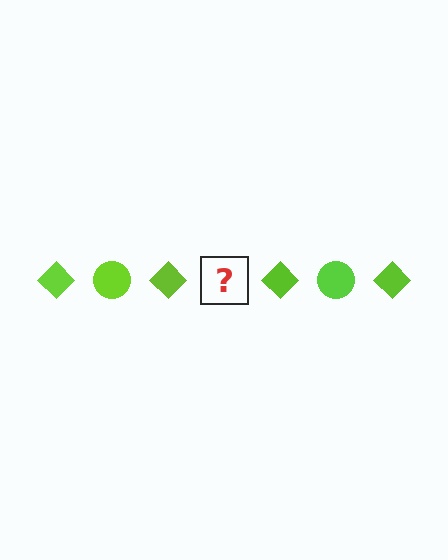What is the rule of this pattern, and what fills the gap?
The rule is that the pattern cycles through diamond, circle shapes in lime. The gap should be filled with a lime circle.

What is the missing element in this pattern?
The missing element is a lime circle.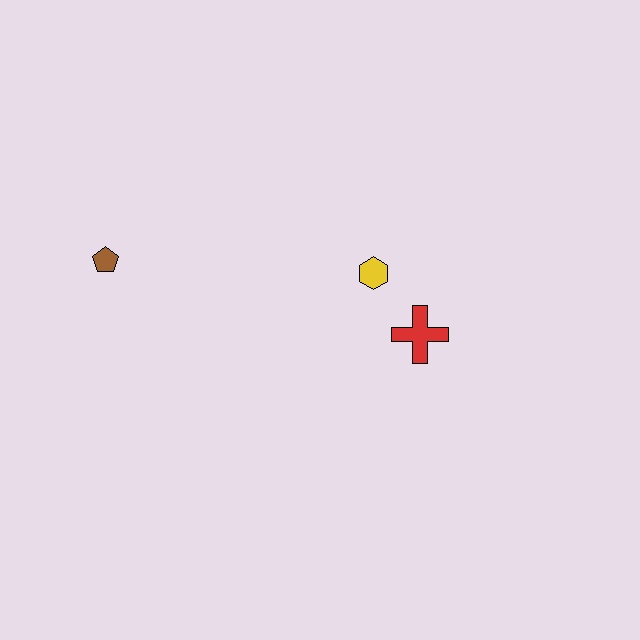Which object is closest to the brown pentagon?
The yellow hexagon is closest to the brown pentagon.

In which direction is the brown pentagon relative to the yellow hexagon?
The brown pentagon is to the left of the yellow hexagon.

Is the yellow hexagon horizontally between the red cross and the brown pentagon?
Yes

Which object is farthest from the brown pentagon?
The red cross is farthest from the brown pentagon.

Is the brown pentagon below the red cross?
No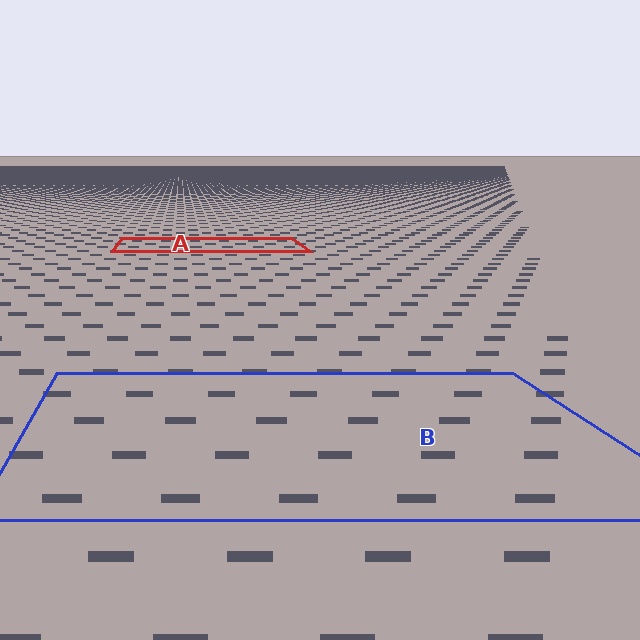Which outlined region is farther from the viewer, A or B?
Region A is farther from the viewer — the texture elements inside it appear smaller and more densely packed.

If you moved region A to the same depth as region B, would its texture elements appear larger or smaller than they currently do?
They would appear larger. At a closer depth, the same texture elements are projected at a bigger on-screen size.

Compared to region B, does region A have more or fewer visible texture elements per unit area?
Region A has more texture elements per unit area — they are packed more densely because it is farther away.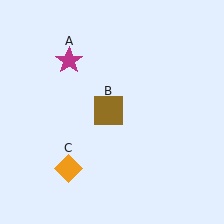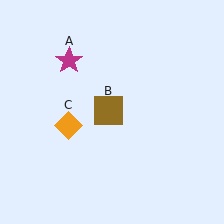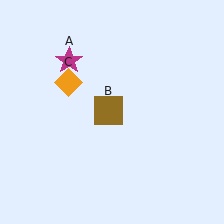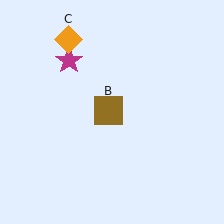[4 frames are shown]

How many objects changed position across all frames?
1 object changed position: orange diamond (object C).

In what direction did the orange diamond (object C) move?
The orange diamond (object C) moved up.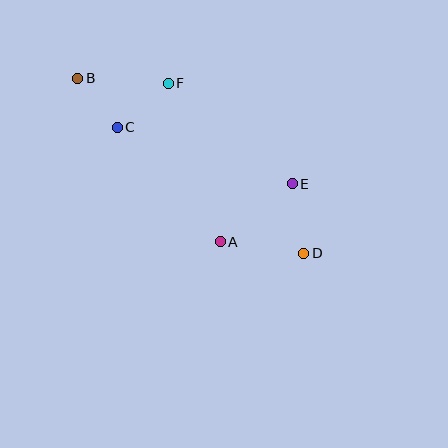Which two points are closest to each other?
Points B and C are closest to each other.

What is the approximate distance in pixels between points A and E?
The distance between A and E is approximately 93 pixels.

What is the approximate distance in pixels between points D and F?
The distance between D and F is approximately 218 pixels.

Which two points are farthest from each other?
Points B and D are farthest from each other.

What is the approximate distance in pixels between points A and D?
The distance between A and D is approximately 84 pixels.